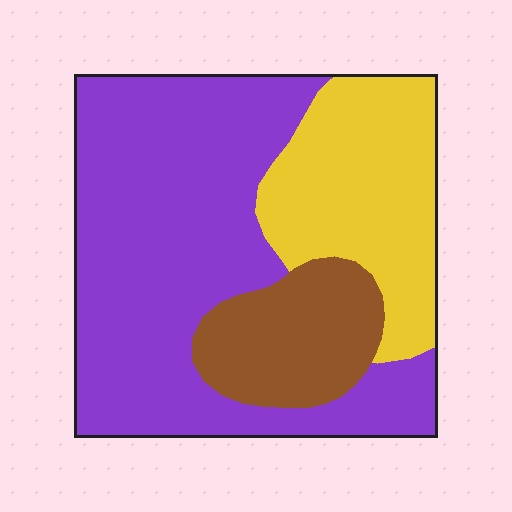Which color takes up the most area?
Purple, at roughly 55%.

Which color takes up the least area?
Brown, at roughly 15%.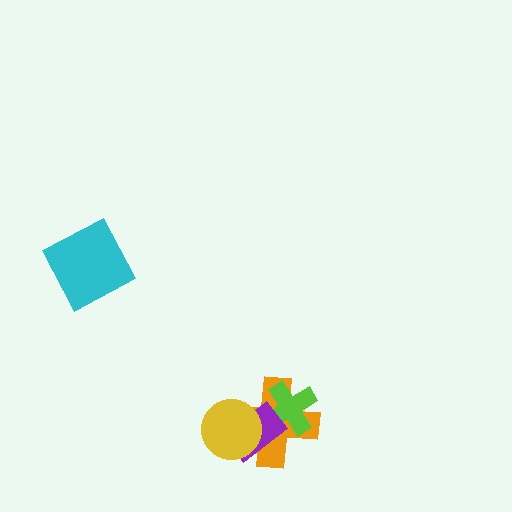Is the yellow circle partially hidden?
No, no other shape covers it.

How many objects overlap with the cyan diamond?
0 objects overlap with the cyan diamond.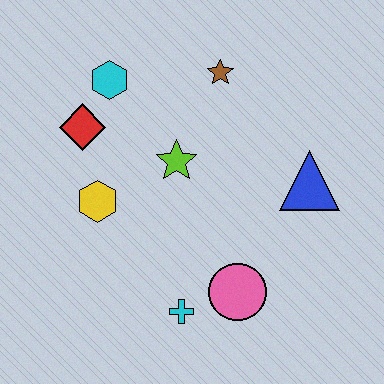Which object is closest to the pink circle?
The cyan cross is closest to the pink circle.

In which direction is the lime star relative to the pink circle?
The lime star is above the pink circle.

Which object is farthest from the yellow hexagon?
The blue triangle is farthest from the yellow hexagon.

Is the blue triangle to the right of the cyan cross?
Yes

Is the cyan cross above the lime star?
No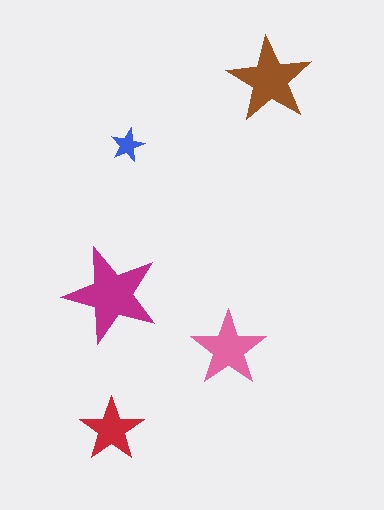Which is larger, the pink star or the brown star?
The brown one.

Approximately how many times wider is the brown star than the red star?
About 1.5 times wider.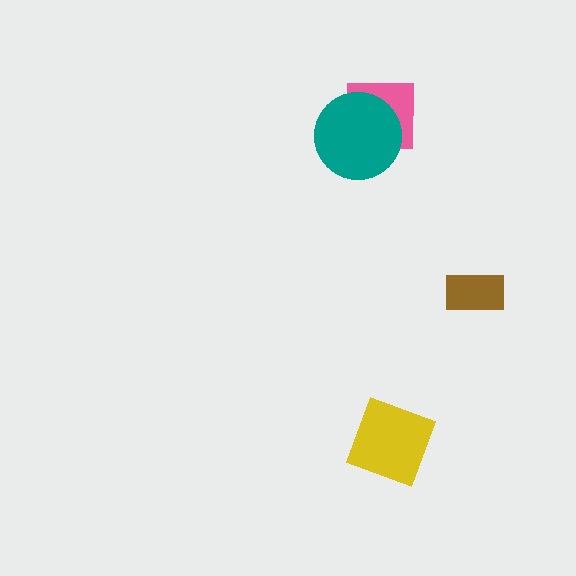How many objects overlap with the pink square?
1 object overlaps with the pink square.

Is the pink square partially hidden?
Yes, it is partially covered by another shape.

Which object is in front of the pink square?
The teal circle is in front of the pink square.